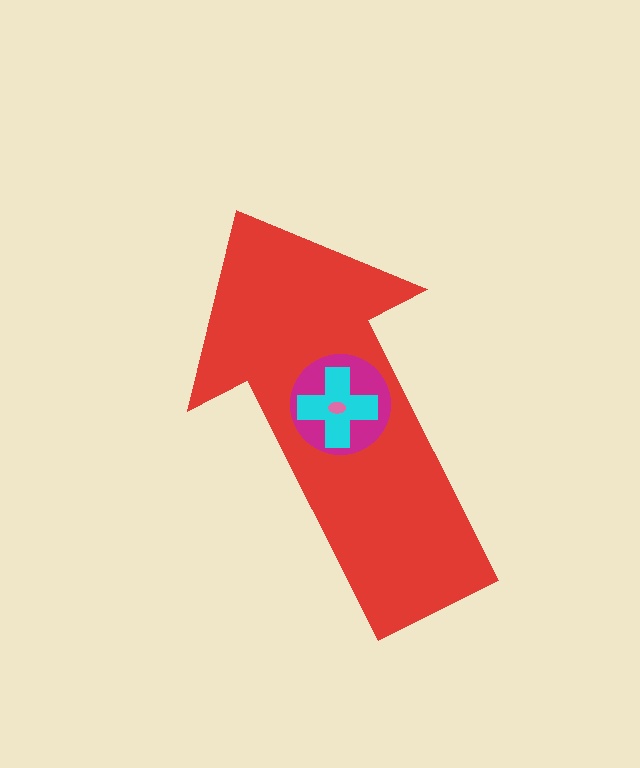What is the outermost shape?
The red arrow.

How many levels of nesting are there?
4.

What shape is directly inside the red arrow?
The magenta circle.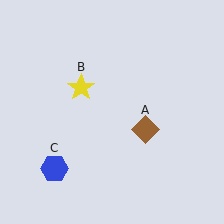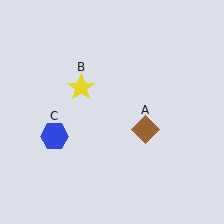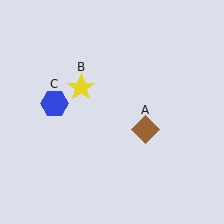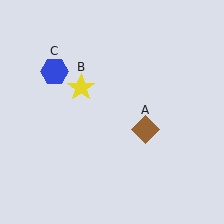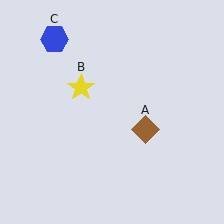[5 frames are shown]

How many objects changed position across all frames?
1 object changed position: blue hexagon (object C).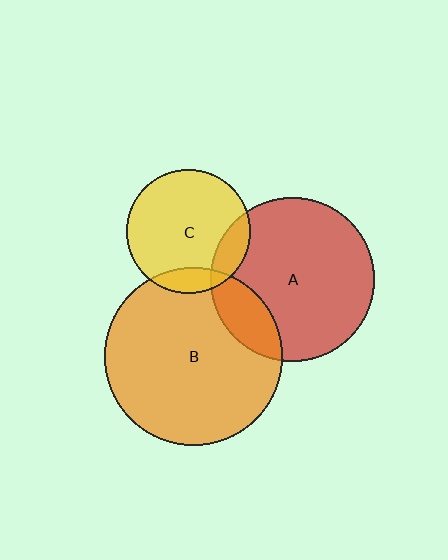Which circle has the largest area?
Circle B (orange).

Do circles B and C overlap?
Yes.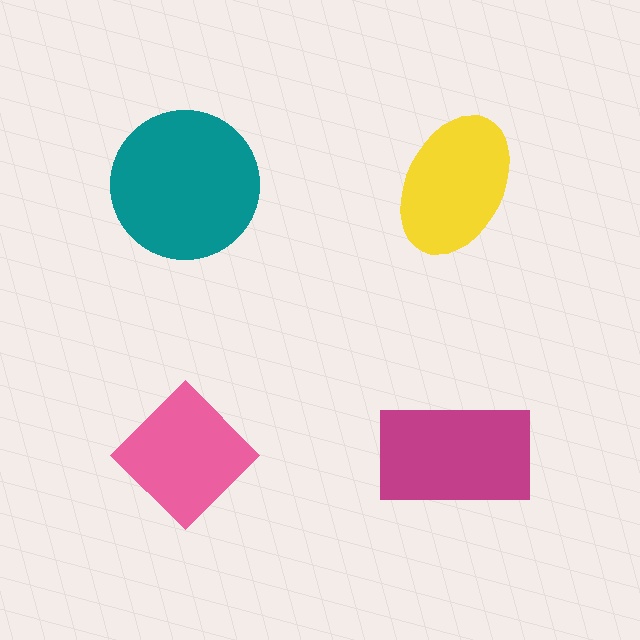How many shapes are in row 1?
2 shapes.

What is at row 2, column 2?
A magenta rectangle.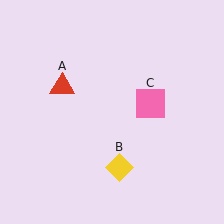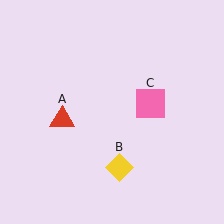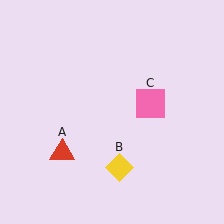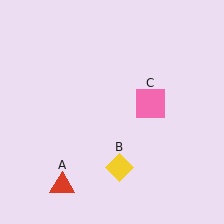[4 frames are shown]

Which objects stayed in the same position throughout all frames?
Yellow diamond (object B) and pink square (object C) remained stationary.